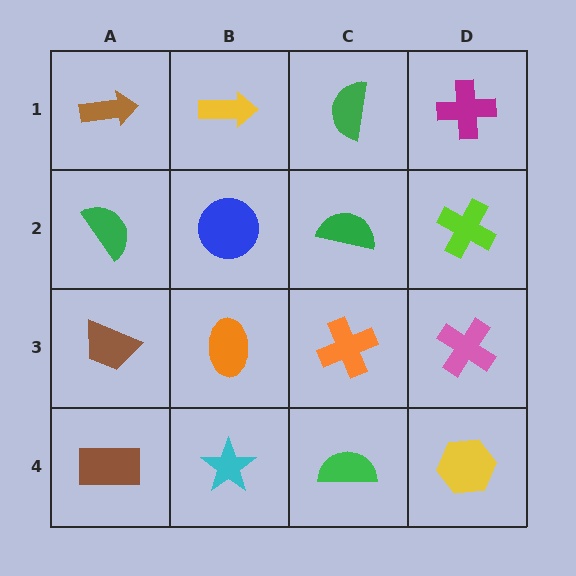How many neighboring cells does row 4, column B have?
3.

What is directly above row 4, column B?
An orange ellipse.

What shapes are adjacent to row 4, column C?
An orange cross (row 3, column C), a cyan star (row 4, column B), a yellow hexagon (row 4, column D).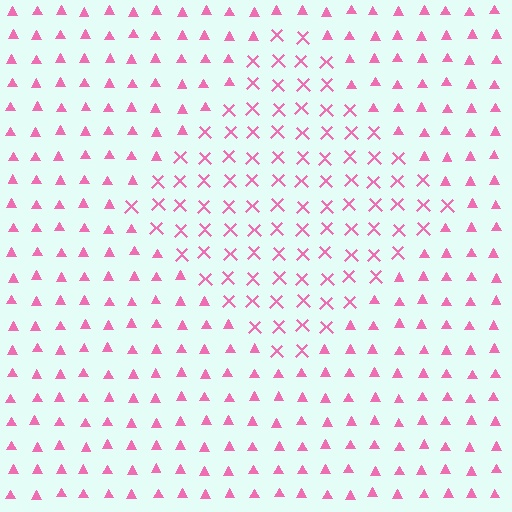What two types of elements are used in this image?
The image uses X marks inside the diamond region and triangles outside it.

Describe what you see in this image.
The image is filled with small pink elements arranged in a uniform grid. A diamond-shaped region contains X marks, while the surrounding area contains triangles. The boundary is defined purely by the change in element shape.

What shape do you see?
I see a diamond.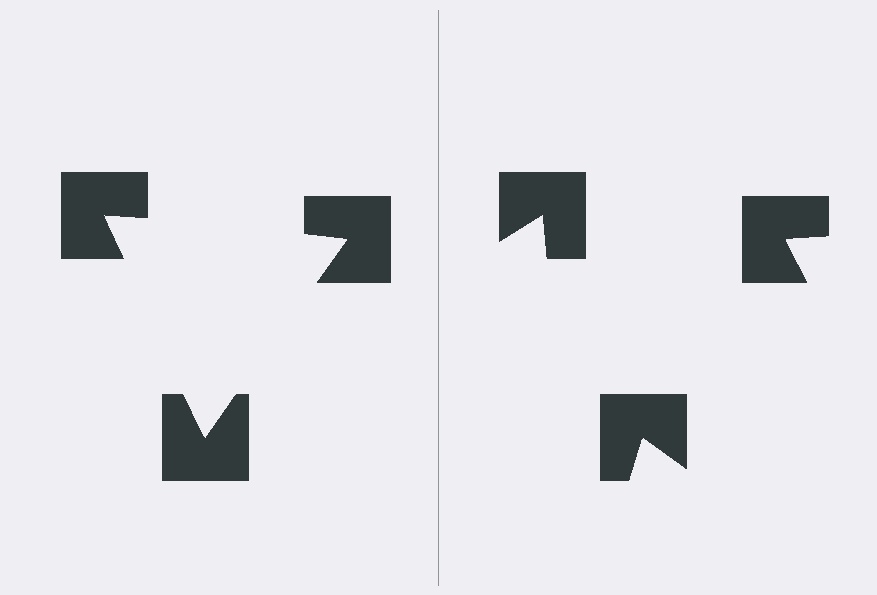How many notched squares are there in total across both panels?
6 — 3 on each side.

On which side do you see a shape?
An illusory triangle appears on the left side. On the right side the wedge cuts are rotated, so no coherent shape forms.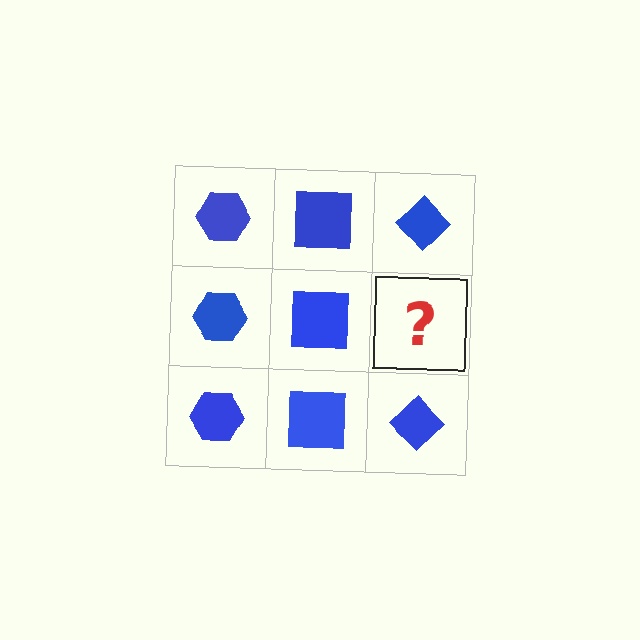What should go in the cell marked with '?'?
The missing cell should contain a blue diamond.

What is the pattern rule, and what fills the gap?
The rule is that each column has a consistent shape. The gap should be filled with a blue diamond.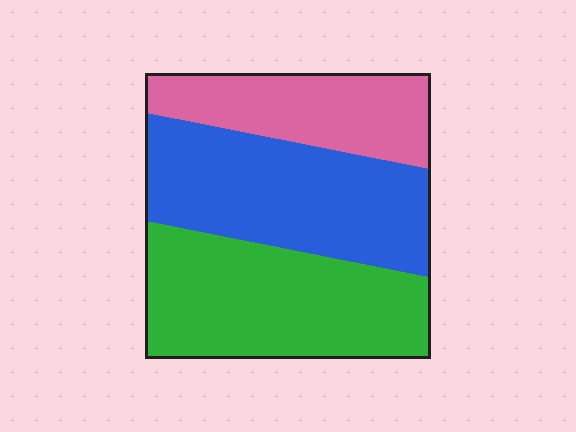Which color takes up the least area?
Pink, at roughly 25%.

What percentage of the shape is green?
Green takes up about three eighths (3/8) of the shape.